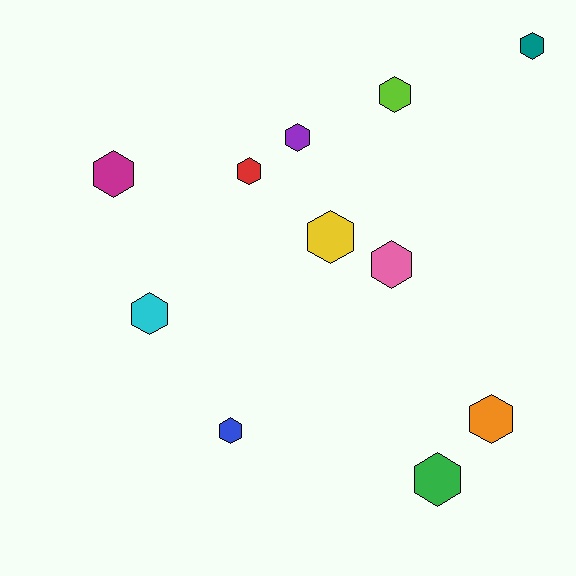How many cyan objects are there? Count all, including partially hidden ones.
There is 1 cyan object.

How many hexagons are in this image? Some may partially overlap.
There are 11 hexagons.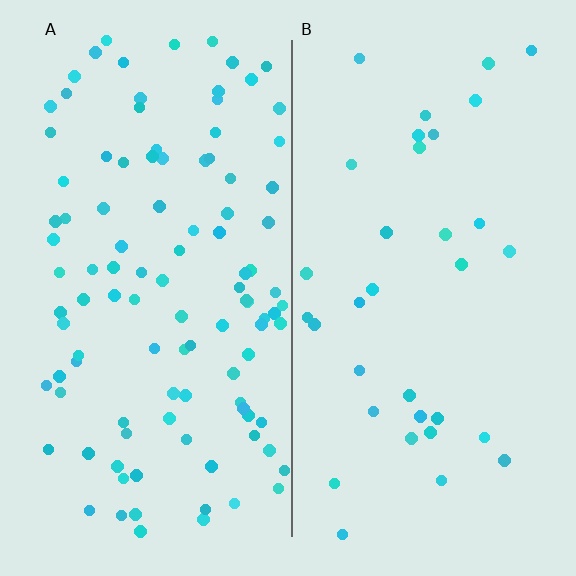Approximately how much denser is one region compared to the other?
Approximately 3.1× — region A over region B.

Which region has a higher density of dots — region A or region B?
A (the left).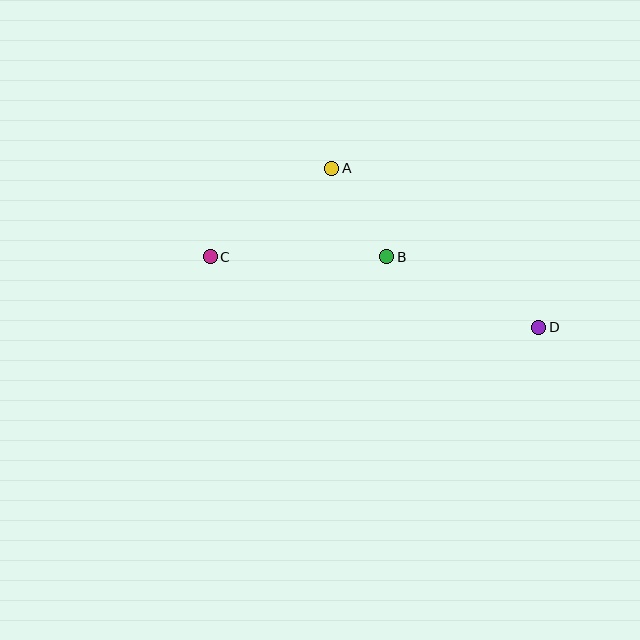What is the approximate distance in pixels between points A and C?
The distance between A and C is approximately 150 pixels.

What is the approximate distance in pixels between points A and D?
The distance between A and D is approximately 261 pixels.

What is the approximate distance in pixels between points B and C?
The distance between B and C is approximately 177 pixels.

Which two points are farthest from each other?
Points C and D are farthest from each other.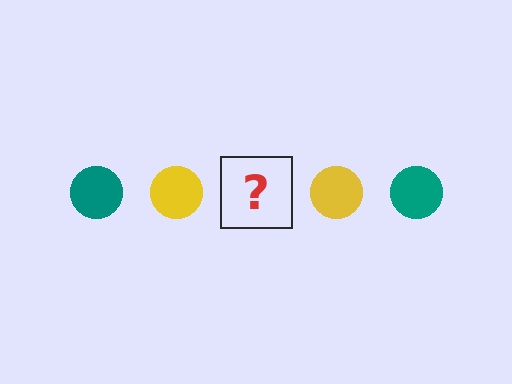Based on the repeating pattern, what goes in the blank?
The blank should be a teal circle.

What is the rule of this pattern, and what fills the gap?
The rule is that the pattern cycles through teal, yellow circles. The gap should be filled with a teal circle.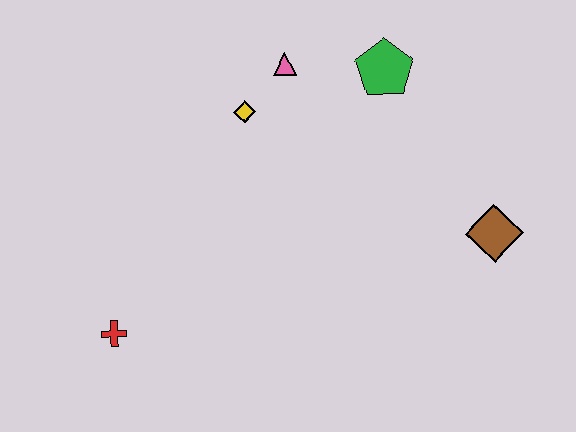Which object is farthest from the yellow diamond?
The brown diamond is farthest from the yellow diamond.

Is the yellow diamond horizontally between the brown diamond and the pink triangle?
No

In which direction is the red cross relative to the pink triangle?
The red cross is below the pink triangle.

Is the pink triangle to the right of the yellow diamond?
Yes